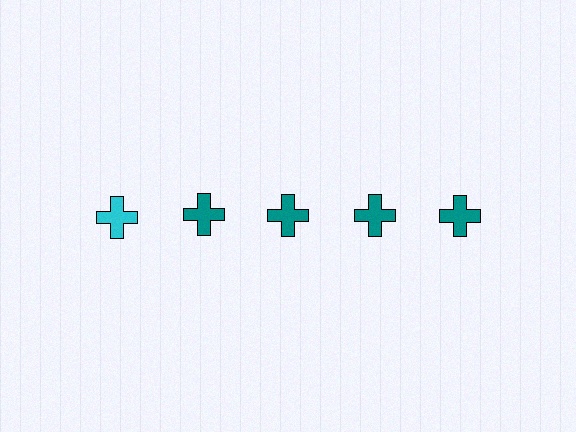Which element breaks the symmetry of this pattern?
The cyan cross in the top row, leftmost column breaks the symmetry. All other shapes are teal crosses.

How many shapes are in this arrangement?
There are 5 shapes arranged in a grid pattern.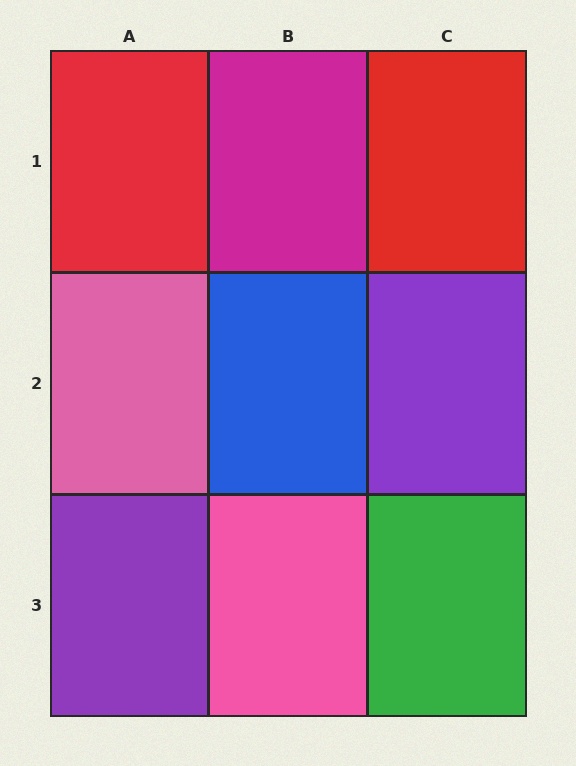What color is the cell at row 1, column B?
Magenta.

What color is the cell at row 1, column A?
Red.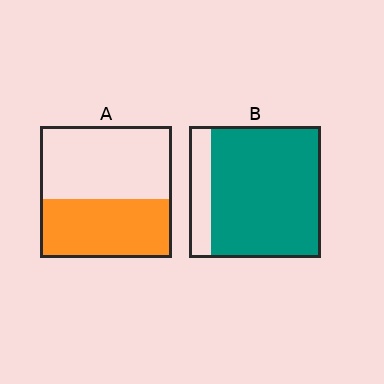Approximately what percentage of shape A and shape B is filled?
A is approximately 45% and B is approximately 85%.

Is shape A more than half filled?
No.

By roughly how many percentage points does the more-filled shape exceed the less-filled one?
By roughly 40 percentage points (B over A).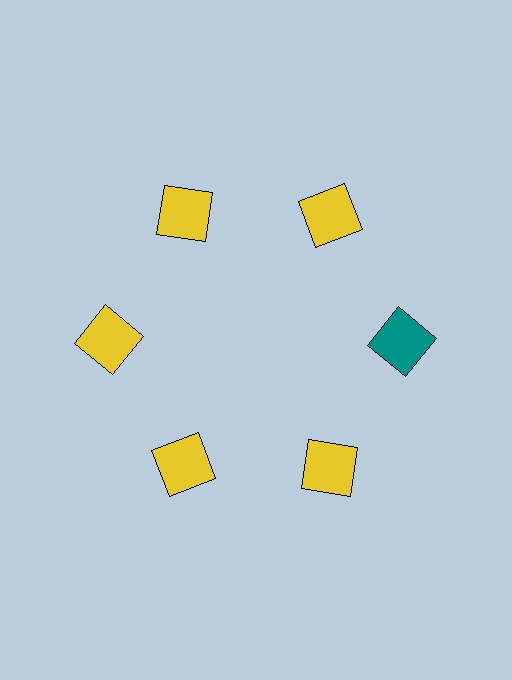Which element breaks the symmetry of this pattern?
The teal square at roughly the 3 o'clock position breaks the symmetry. All other shapes are yellow squares.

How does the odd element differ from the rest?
It has a different color: teal instead of yellow.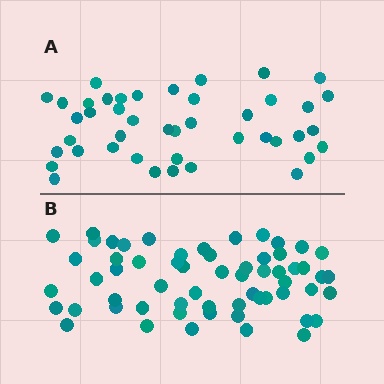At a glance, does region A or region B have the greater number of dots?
Region B (the bottom region) has more dots.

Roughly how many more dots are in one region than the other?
Region B has approximately 15 more dots than region A.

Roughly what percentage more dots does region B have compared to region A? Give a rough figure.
About 40% more.